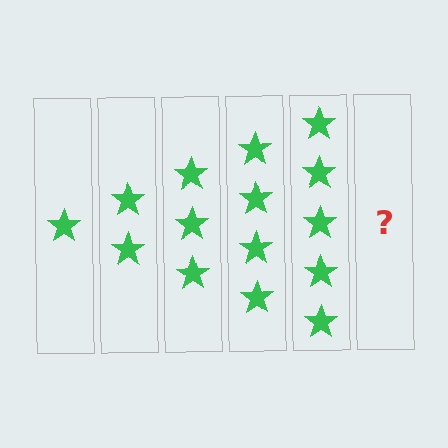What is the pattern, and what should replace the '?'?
The pattern is that each step adds one more star. The '?' should be 6 stars.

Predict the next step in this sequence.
The next step is 6 stars.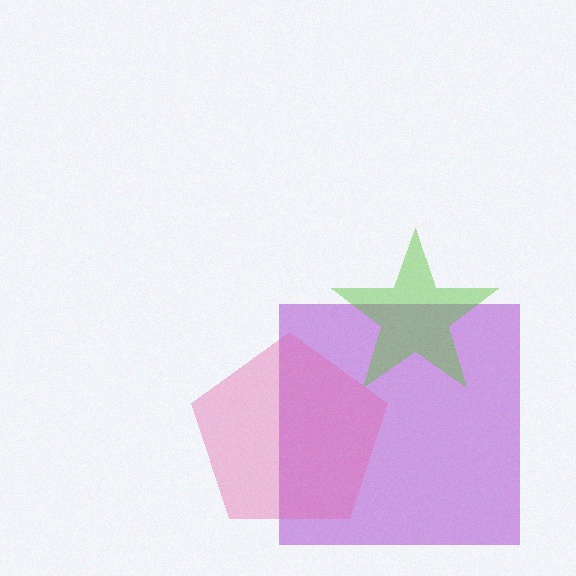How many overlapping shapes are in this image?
There are 3 overlapping shapes in the image.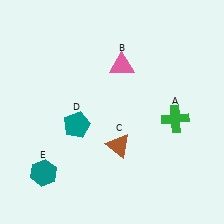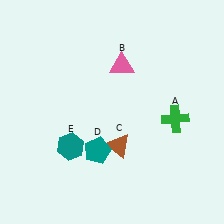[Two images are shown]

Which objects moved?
The objects that moved are: the teal pentagon (D), the teal hexagon (E).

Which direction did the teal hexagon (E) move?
The teal hexagon (E) moved right.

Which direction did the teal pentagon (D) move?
The teal pentagon (D) moved down.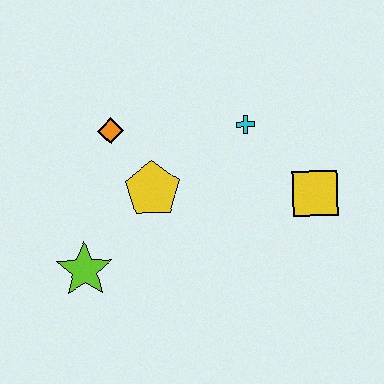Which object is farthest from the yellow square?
The lime star is farthest from the yellow square.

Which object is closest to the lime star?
The yellow pentagon is closest to the lime star.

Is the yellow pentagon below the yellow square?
No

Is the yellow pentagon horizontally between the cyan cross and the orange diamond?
Yes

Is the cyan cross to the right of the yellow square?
No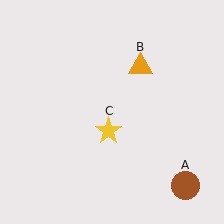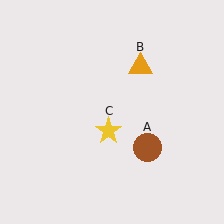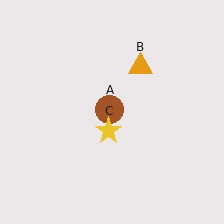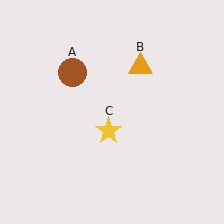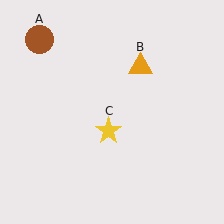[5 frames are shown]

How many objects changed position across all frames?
1 object changed position: brown circle (object A).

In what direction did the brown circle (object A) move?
The brown circle (object A) moved up and to the left.